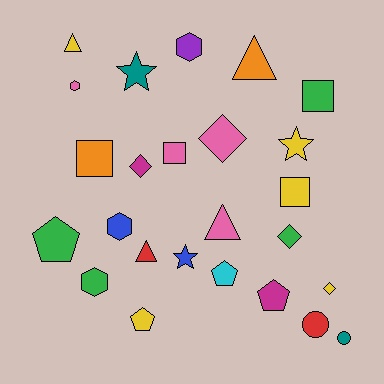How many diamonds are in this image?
There are 4 diamonds.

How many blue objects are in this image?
There are 2 blue objects.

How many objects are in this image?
There are 25 objects.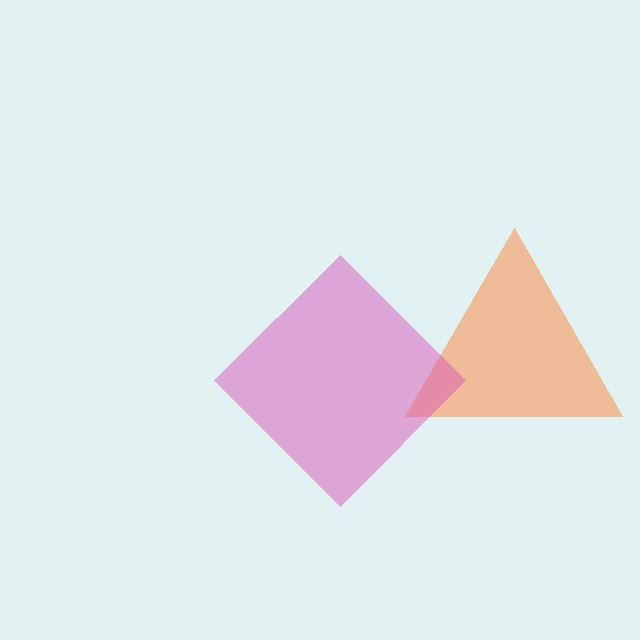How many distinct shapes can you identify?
There are 2 distinct shapes: an orange triangle, a pink diamond.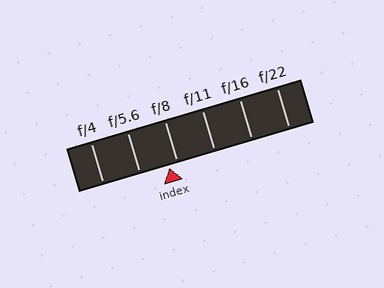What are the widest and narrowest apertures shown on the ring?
The widest aperture shown is f/4 and the narrowest is f/22.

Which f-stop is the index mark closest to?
The index mark is closest to f/8.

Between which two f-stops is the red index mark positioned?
The index mark is between f/5.6 and f/8.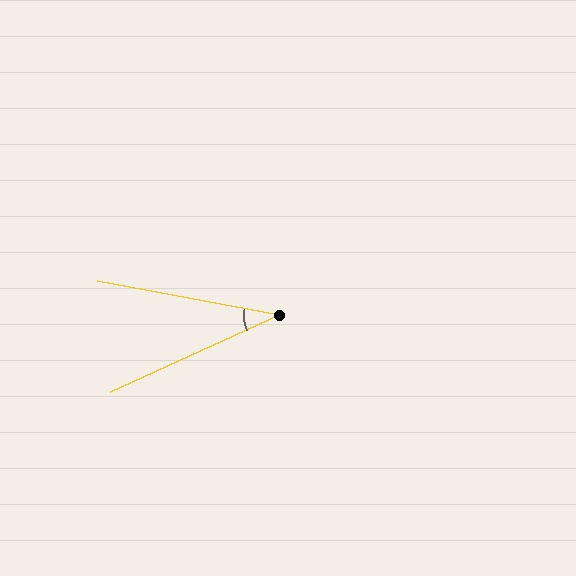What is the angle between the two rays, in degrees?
Approximately 35 degrees.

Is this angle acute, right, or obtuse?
It is acute.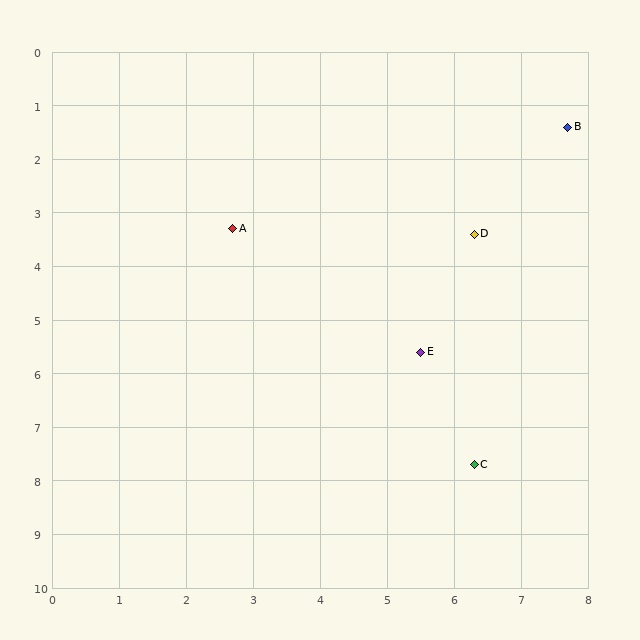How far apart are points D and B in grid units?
Points D and B are about 2.4 grid units apart.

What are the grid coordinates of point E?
Point E is at approximately (5.5, 5.6).